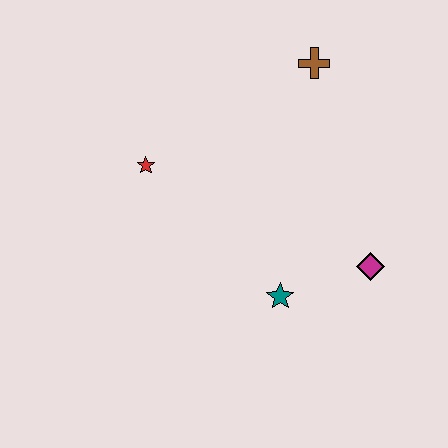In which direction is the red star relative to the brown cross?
The red star is to the left of the brown cross.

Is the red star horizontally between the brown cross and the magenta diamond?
No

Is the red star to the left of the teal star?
Yes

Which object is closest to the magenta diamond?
The teal star is closest to the magenta diamond.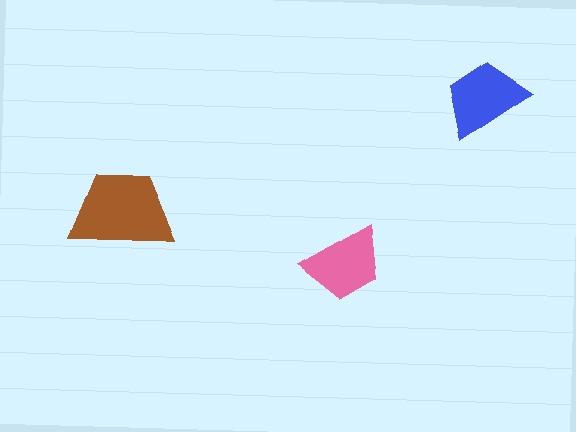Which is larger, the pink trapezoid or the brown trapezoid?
The brown one.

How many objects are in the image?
There are 3 objects in the image.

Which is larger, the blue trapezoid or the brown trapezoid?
The brown one.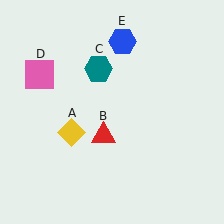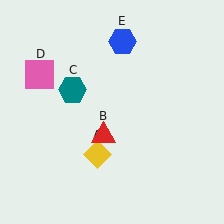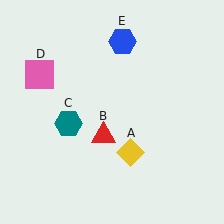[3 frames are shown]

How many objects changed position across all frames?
2 objects changed position: yellow diamond (object A), teal hexagon (object C).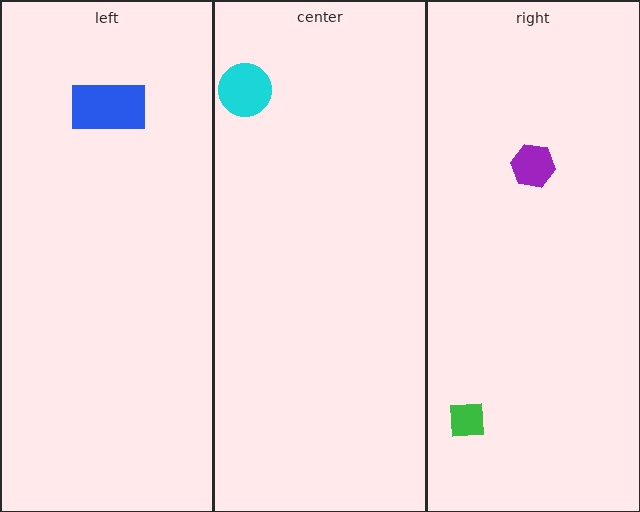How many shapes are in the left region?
1.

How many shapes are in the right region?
2.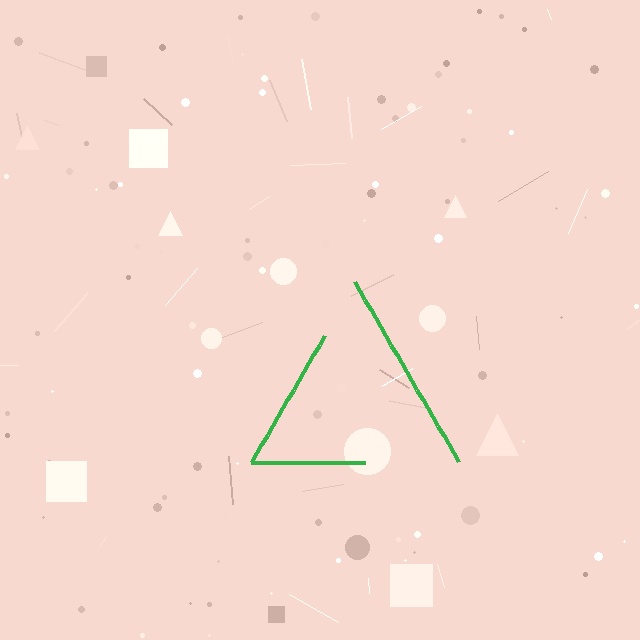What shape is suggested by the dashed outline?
The dashed outline suggests a triangle.